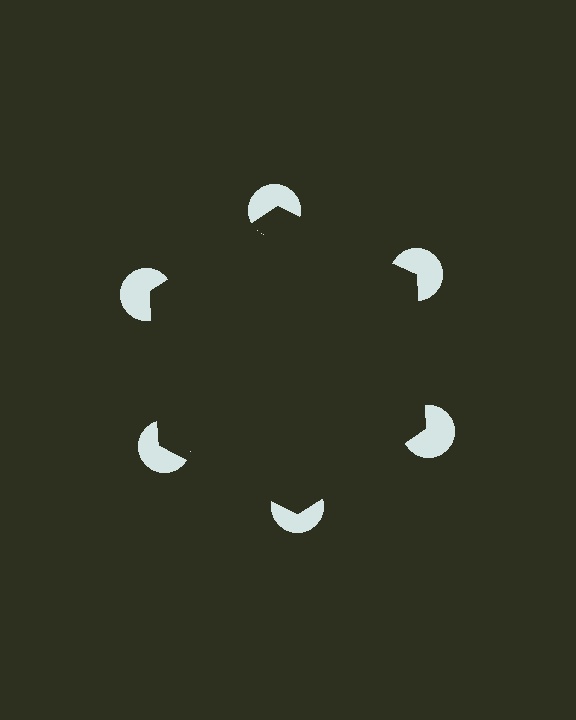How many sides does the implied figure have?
6 sides.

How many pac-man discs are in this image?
There are 6 — one at each vertex of the illusory hexagon.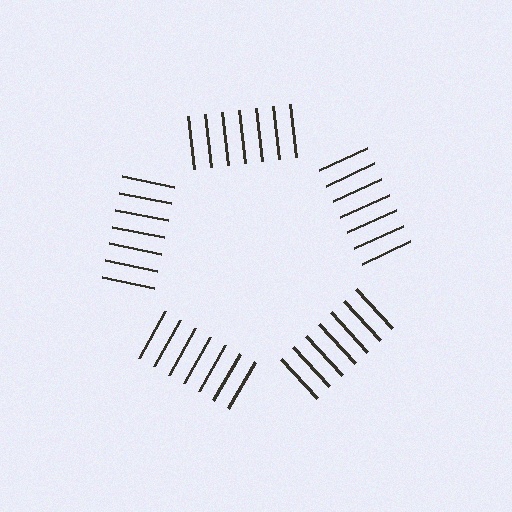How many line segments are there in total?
35 — 7 along each of the 5 edges.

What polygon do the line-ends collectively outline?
An illusory pentagon — the line segments terminate on its edges but no continuous stroke is drawn.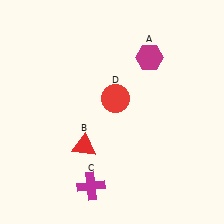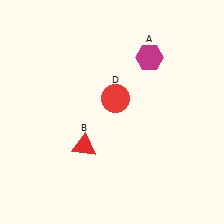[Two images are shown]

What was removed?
The magenta cross (C) was removed in Image 2.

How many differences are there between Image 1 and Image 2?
There is 1 difference between the two images.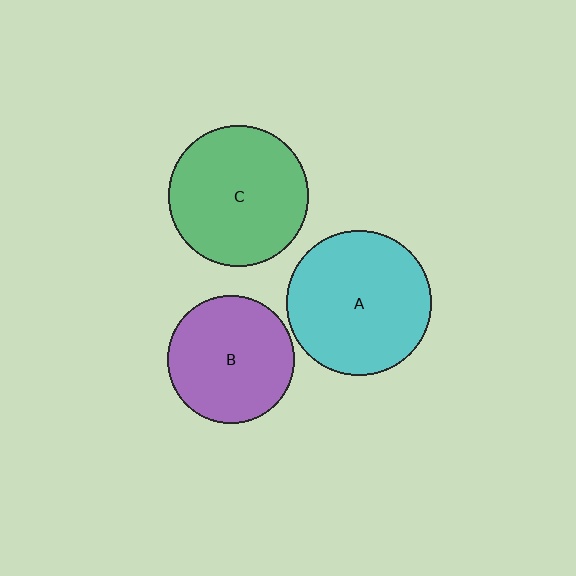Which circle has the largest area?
Circle A (cyan).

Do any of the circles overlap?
No, none of the circles overlap.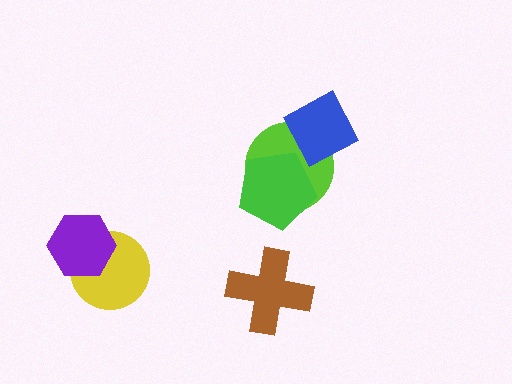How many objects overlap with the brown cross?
0 objects overlap with the brown cross.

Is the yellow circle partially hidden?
Yes, it is partially covered by another shape.